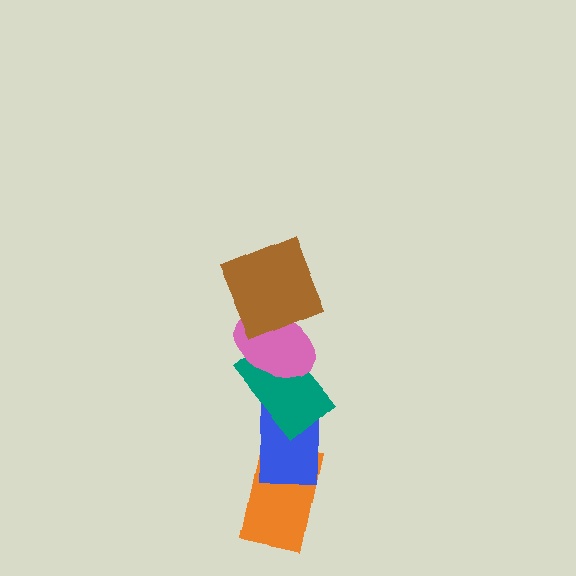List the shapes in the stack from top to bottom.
From top to bottom: the brown square, the pink ellipse, the teal rectangle, the blue rectangle, the orange rectangle.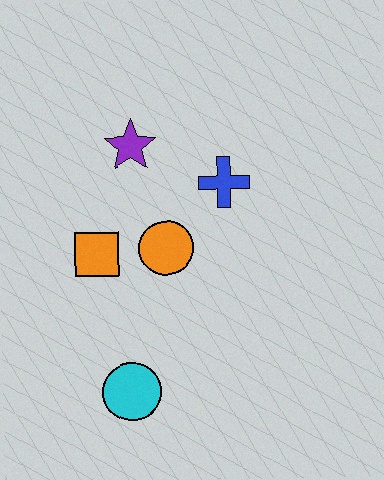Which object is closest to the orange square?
The orange circle is closest to the orange square.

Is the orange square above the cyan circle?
Yes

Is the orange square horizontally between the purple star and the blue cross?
No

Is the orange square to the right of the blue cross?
No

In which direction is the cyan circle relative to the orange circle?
The cyan circle is below the orange circle.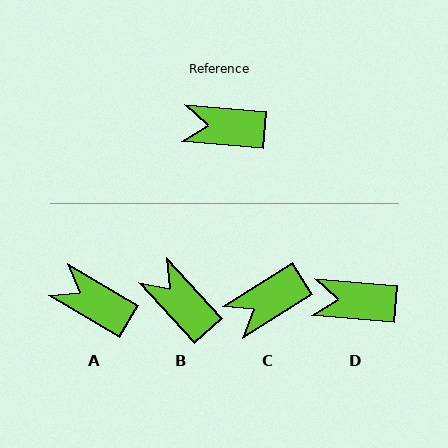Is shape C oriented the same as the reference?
No, it is off by about 37 degrees.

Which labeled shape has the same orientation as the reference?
D.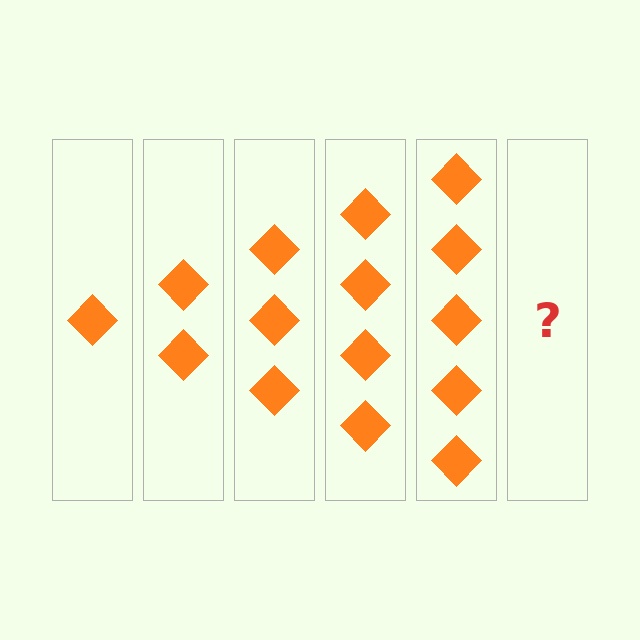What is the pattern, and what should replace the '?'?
The pattern is that each step adds one more diamond. The '?' should be 6 diamonds.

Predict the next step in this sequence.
The next step is 6 diamonds.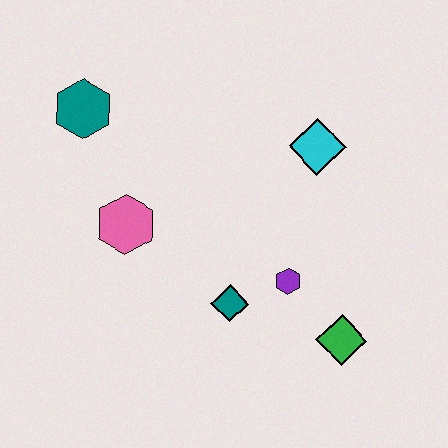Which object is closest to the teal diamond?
The purple hexagon is closest to the teal diamond.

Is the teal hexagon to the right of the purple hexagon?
No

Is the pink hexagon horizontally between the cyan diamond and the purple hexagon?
No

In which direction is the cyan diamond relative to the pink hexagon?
The cyan diamond is to the right of the pink hexagon.